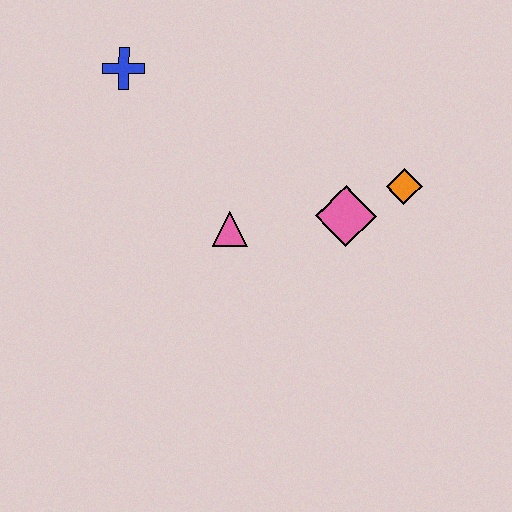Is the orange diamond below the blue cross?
Yes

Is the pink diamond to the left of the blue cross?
No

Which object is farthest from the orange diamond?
The blue cross is farthest from the orange diamond.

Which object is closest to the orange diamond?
The pink diamond is closest to the orange diamond.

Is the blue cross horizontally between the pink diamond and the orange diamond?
No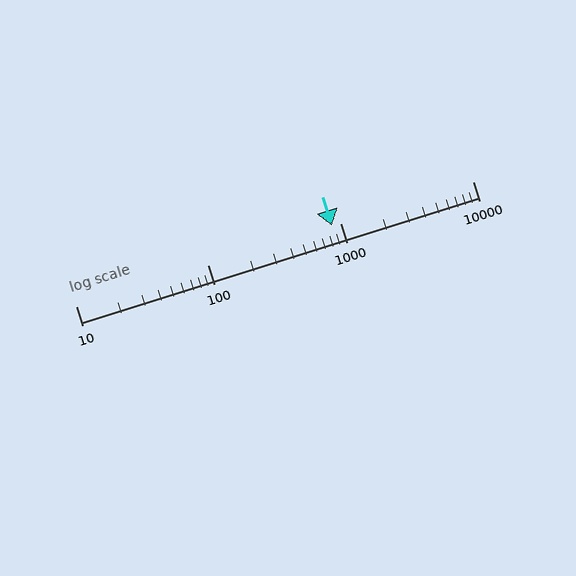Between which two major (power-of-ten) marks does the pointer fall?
The pointer is between 100 and 1000.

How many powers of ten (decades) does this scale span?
The scale spans 3 decades, from 10 to 10000.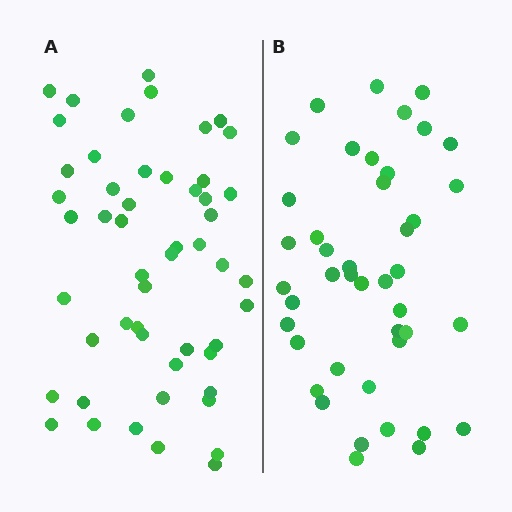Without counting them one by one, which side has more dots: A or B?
Region A (the left region) has more dots.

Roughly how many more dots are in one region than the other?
Region A has roughly 8 or so more dots than region B.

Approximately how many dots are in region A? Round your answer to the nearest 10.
About 50 dots. (The exact count is 52, which rounds to 50.)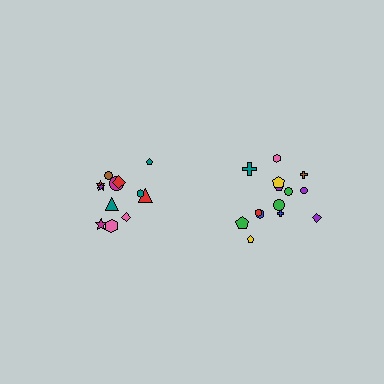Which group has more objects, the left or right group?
The right group.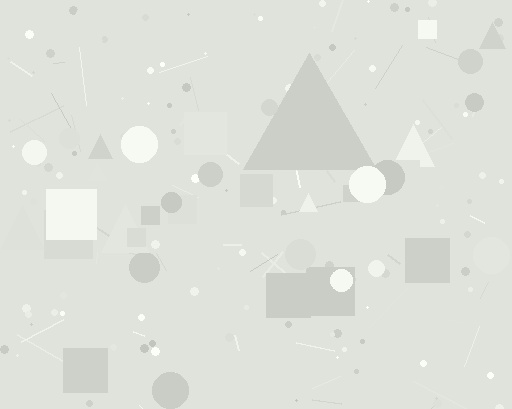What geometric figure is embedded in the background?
A triangle is embedded in the background.